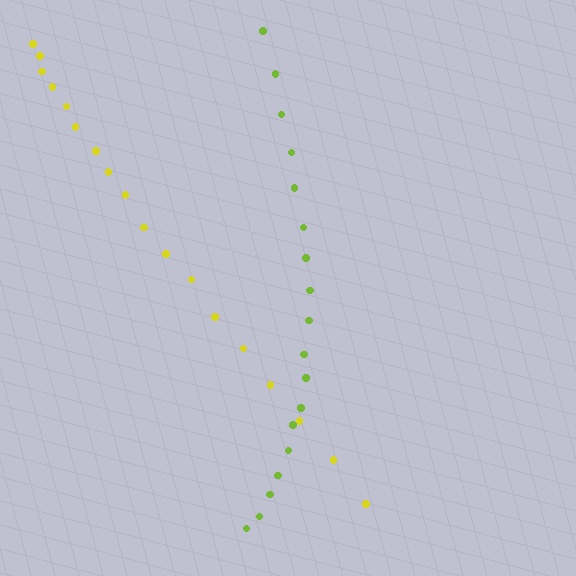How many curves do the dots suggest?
There are 2 distinct paths.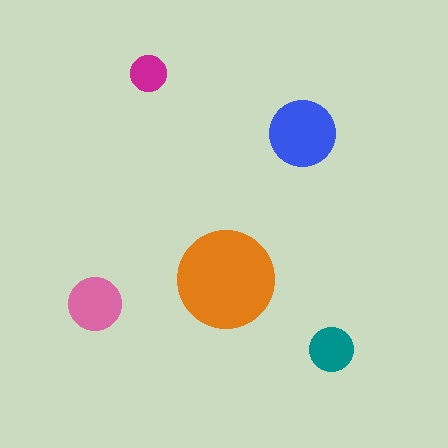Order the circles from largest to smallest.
the orange one, the blue one, the pink one, the teal one, the magenta one.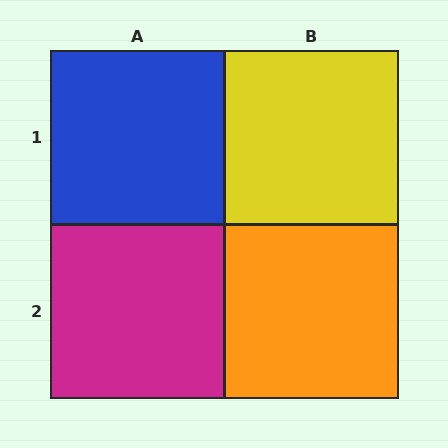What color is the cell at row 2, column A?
Magenta.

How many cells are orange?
1 cell is orange.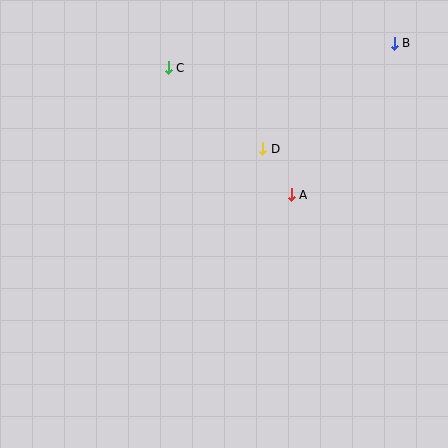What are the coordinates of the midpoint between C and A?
The midpoint between C and A is at (230, 131).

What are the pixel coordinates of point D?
Point D is at (263, 149).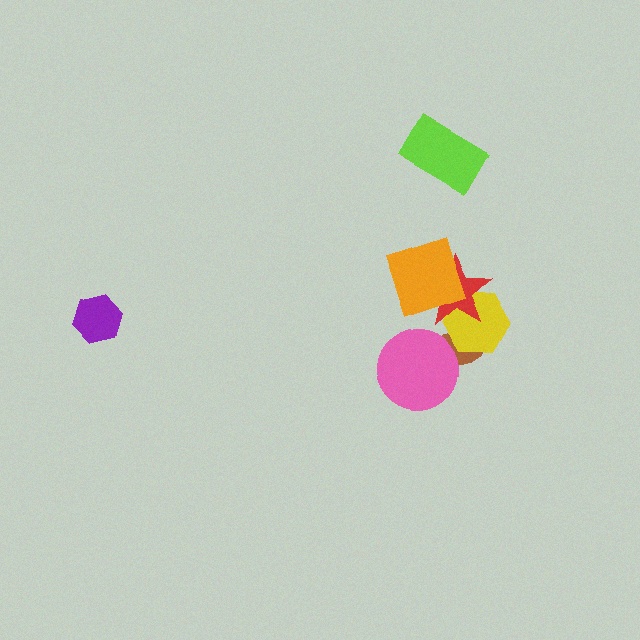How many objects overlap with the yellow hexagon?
2 objects overlap with the yellow hexagon.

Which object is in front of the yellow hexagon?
The red star is in front of the yellow hexagon.